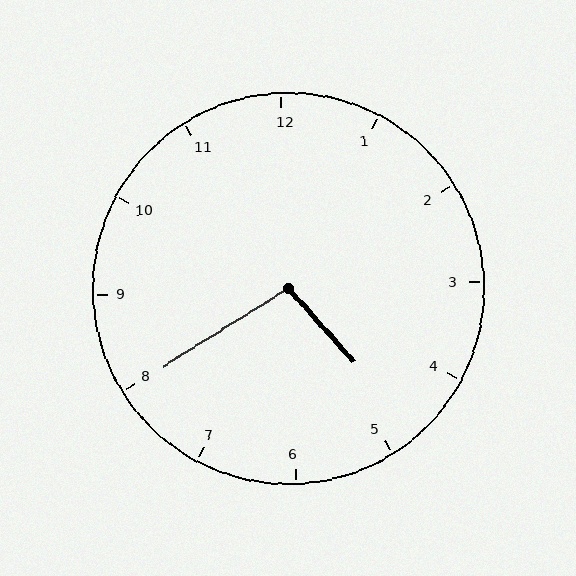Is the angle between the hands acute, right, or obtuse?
It is obtuse.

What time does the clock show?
4:40.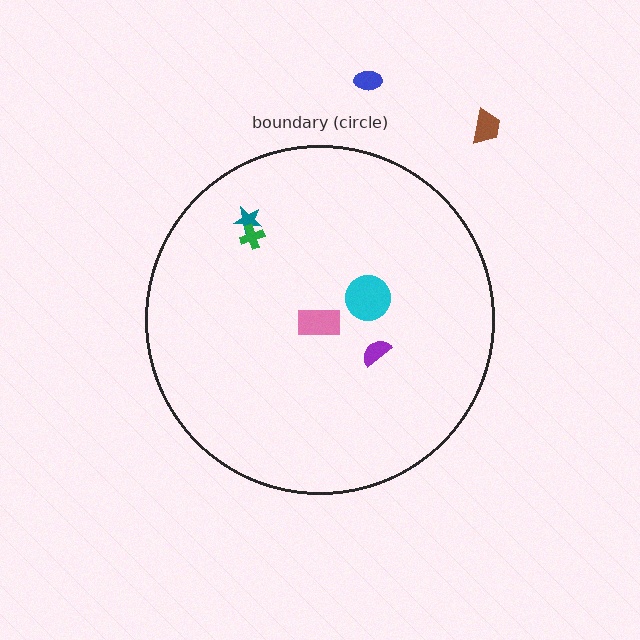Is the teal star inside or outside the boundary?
Inside.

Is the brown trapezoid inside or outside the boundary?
Outside.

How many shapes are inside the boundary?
5 inside, 2 outside.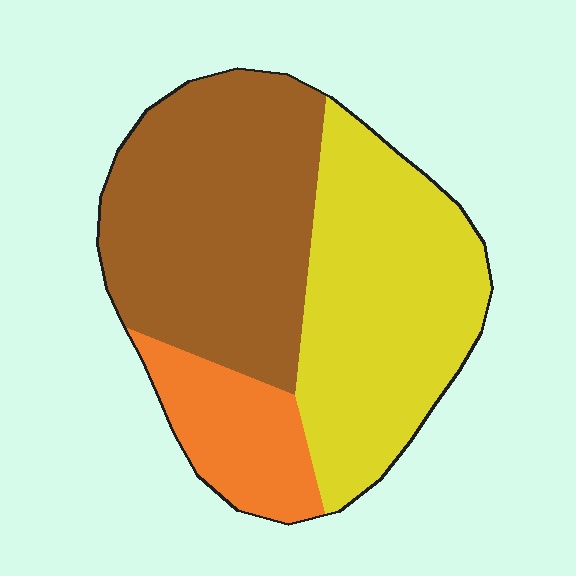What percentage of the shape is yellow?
Yellow takes up about two fifths (2/5) of the shape.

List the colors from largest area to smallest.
From largest to smallest: brown, yellow, orange.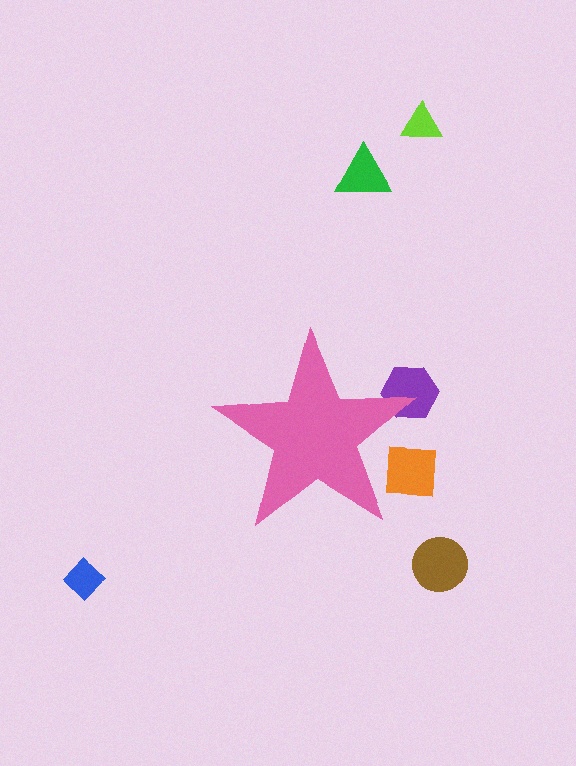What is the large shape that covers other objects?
A pink star.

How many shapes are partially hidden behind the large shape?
2 shapes are partially hidden.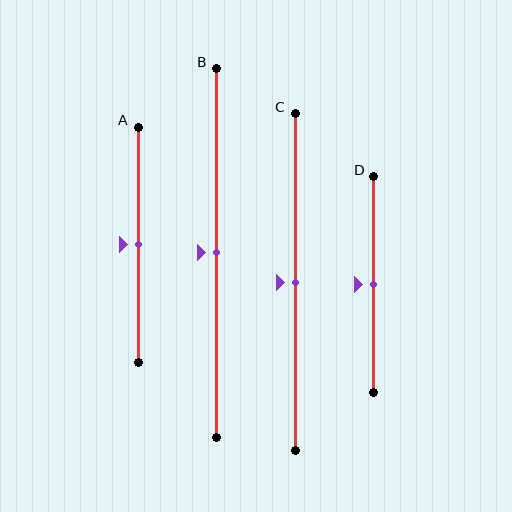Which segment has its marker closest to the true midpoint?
Segment A has its marker closest to the true midpoint.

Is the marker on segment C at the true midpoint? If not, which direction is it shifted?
Yes, the marker on segment C is at the true midpoint.